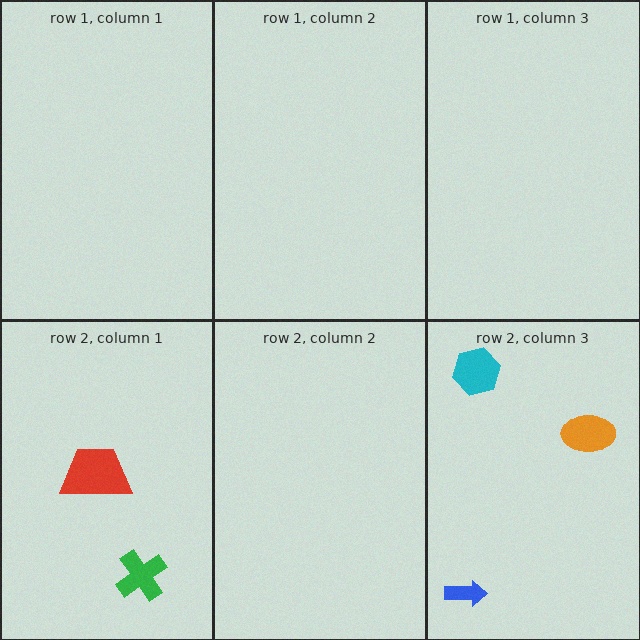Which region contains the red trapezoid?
The row 2, column 1 region.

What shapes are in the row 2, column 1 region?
The green cross, the red trapezoid.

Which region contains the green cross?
The row 2, column 1 region.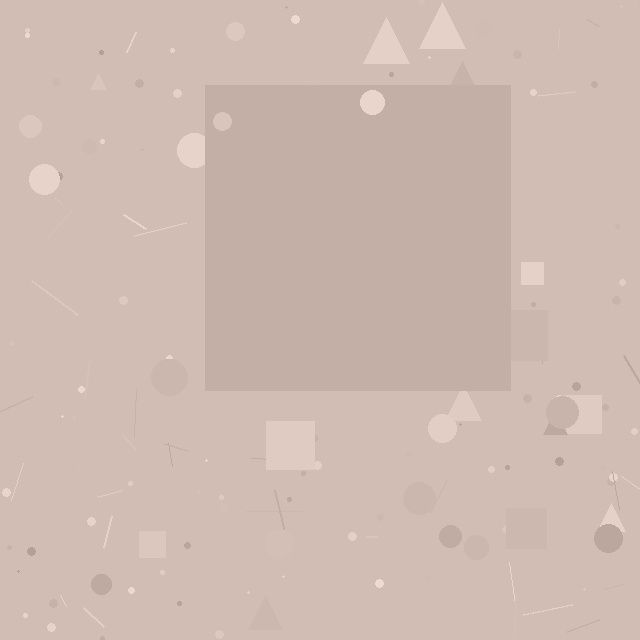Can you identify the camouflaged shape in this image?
The camouflaged shape is a square.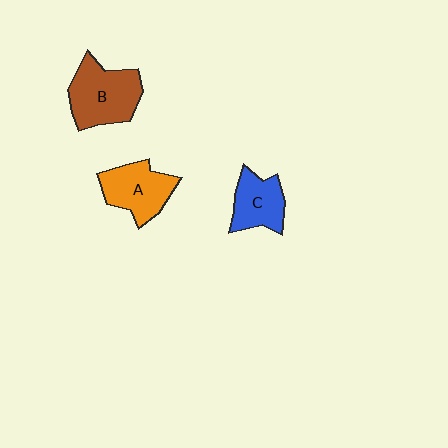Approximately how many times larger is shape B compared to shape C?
Approximately 1.5 times.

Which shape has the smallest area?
Shape C (blue).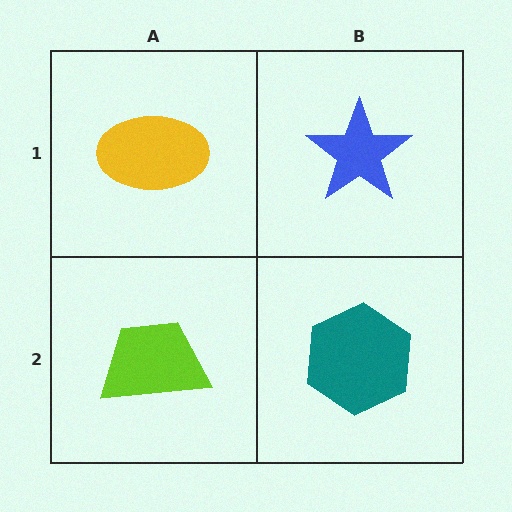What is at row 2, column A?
A lime trapezoid.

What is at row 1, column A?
A yellow ellipse.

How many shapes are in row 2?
2 shapes.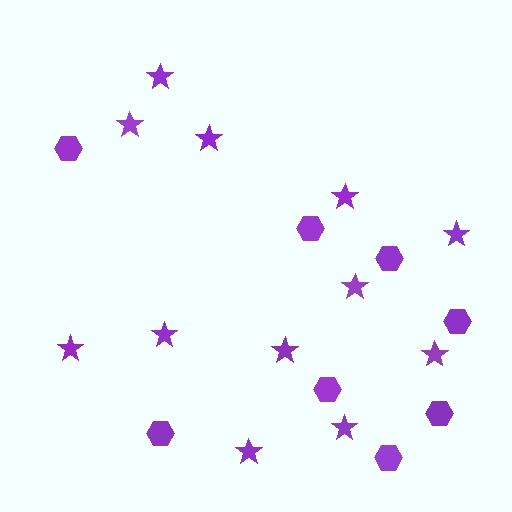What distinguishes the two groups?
There are 2 groups: one group of stars (12) and one group of hexagons (8).